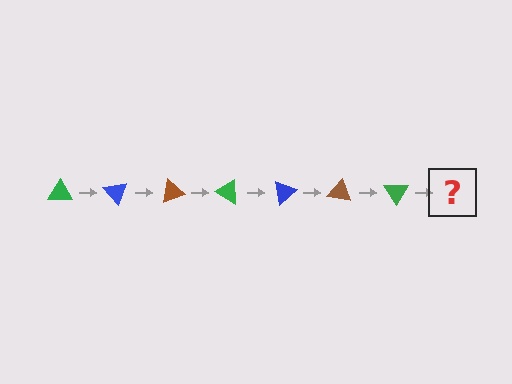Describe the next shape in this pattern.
It should be a blue triangle, rotated 350 degrees from the start.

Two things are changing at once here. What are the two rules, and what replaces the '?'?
The two rules are that it rotates 50 degrees each step and the color cycles through green, blue, and brown. The '?' should be a blue triangle, rotated 350 degrees from the start.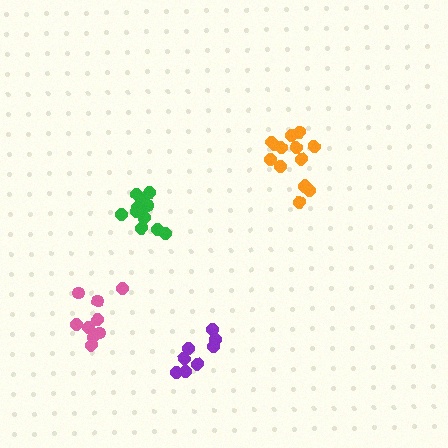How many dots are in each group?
Group 1: 13 dots, Group 2: 12 dots, Group 3: 8 dots, Group 4: 9 dots (42 total).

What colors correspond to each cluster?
The clusters are colored: orange, green, purple, pink.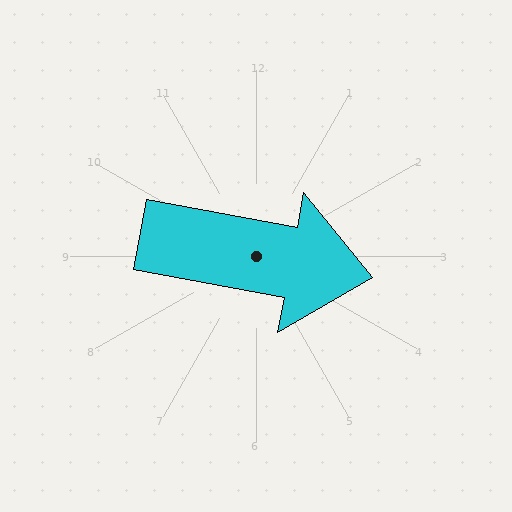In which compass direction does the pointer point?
East.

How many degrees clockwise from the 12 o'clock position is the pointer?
Approximately 101 degrees.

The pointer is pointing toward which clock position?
Roughly 3 o'clock.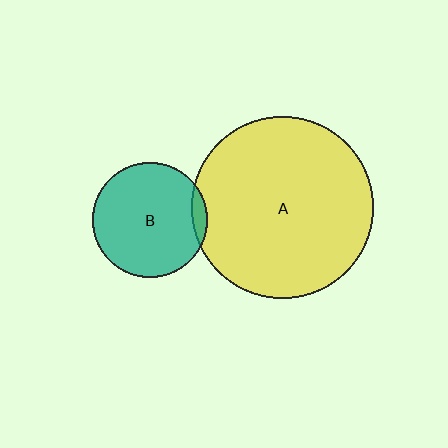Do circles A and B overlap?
Yes.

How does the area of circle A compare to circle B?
Approximately 2.5 times.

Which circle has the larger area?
Circle A (yellow).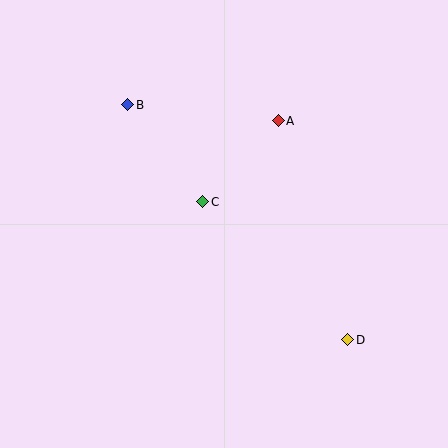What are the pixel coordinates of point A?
Point A is at (278, 121).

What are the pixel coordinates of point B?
Point B is at (128, 105).